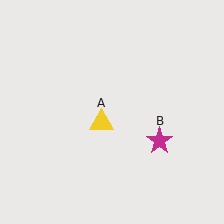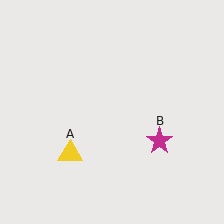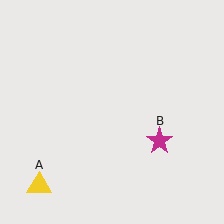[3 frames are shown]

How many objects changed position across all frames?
1 object changed position: yellow triangle (object A).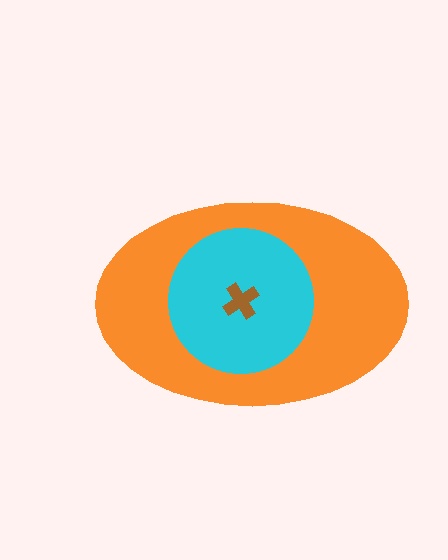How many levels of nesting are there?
3.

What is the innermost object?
The brown cross.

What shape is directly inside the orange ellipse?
The cyan circle.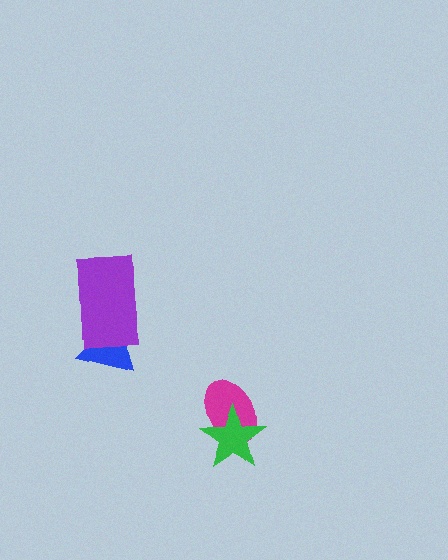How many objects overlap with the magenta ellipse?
1 object overlaps with the magenta ellipse.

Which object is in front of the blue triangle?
The purple rectangle is in front of the blue triangle.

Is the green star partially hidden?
No, no other shape covers it.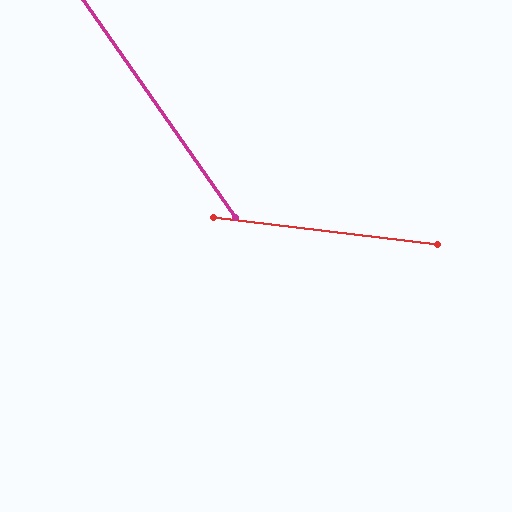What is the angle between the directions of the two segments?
Approximately 48 degrees.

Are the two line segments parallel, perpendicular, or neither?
Neither parallel nor perpendicular — they differ by about 48°.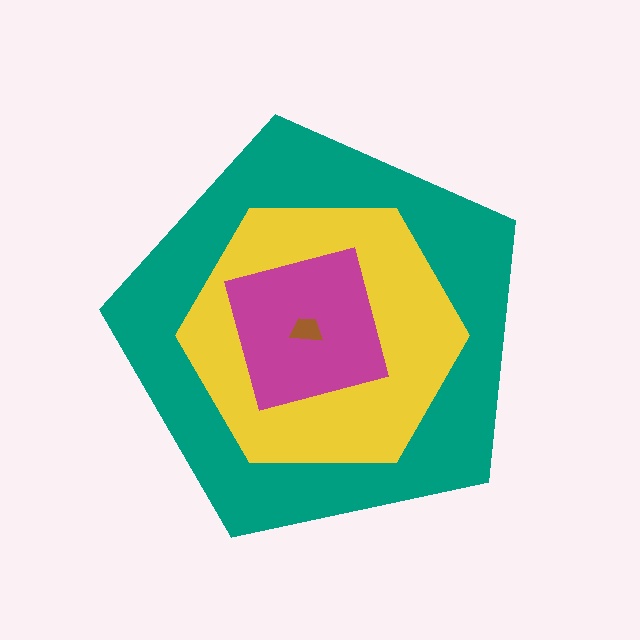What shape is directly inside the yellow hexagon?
The magenta square.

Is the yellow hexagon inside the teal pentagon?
Yes.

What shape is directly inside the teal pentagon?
The yellow hexagon.